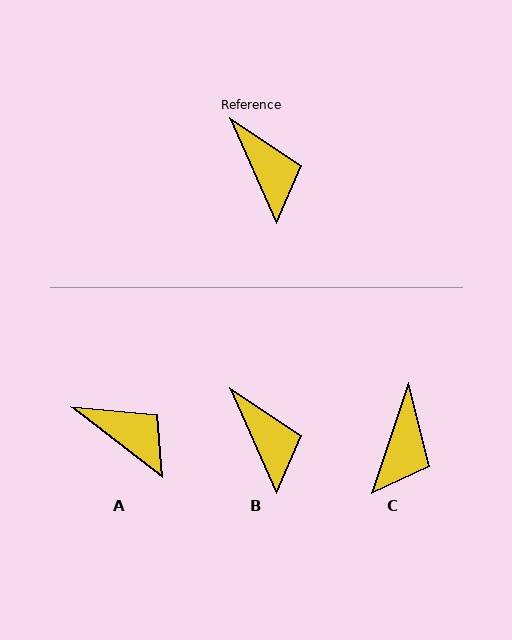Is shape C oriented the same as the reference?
No, it is off by about 42 degrees.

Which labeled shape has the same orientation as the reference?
B.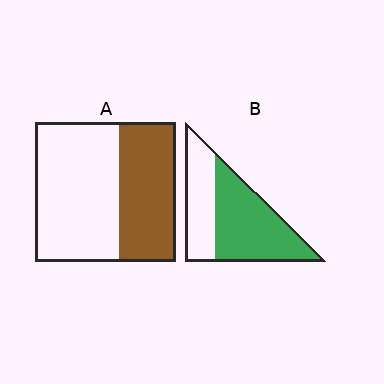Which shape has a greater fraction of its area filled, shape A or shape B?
Shape B.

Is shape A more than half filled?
No.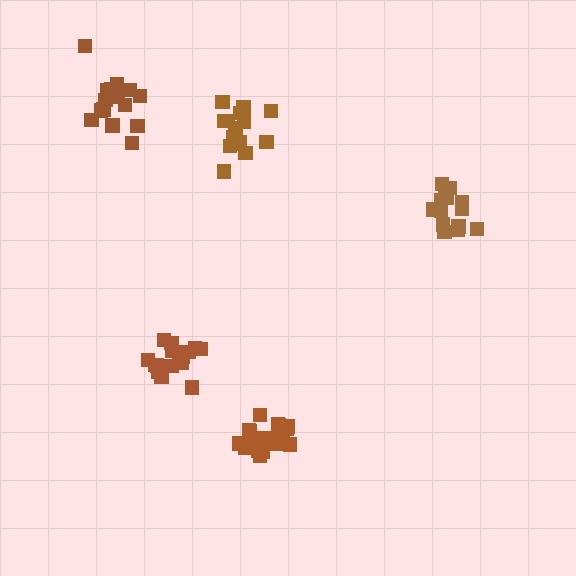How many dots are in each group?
Group 1: 20 dots, Group 2: 18 dots, Group 3: 14 dots, Group 4: 16 dots, Group 5: 16 dots (84 total).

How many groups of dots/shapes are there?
There are 5 groups.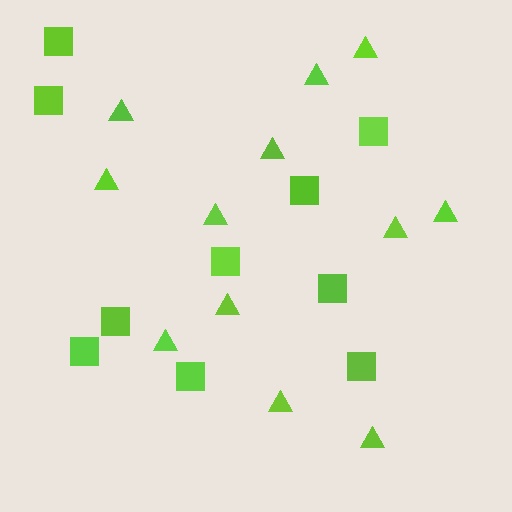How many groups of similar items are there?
There are 2 groups: one group of squares (10) and one group of triangles (12).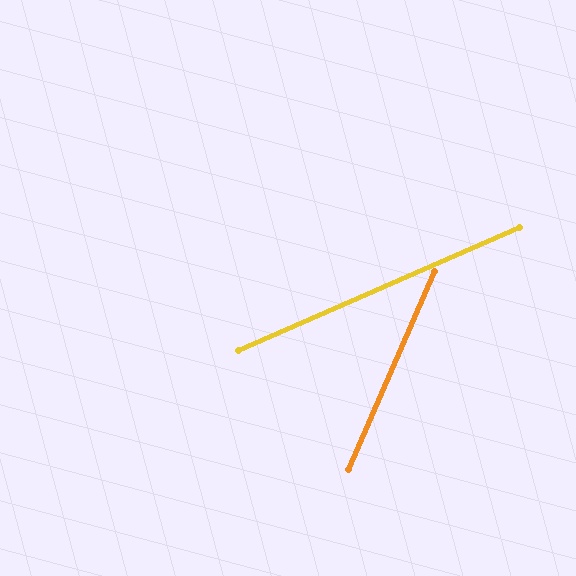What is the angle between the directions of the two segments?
Approximately 43 degrees.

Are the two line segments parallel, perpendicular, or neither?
Neither parallel nor perpendicular — they differ by about 43°.